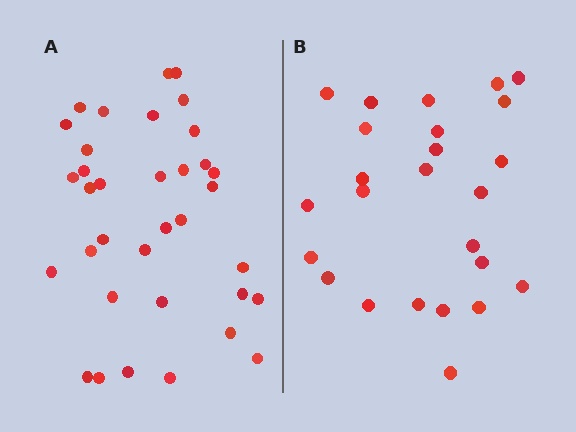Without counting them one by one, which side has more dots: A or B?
Region A (the left region) has more dots.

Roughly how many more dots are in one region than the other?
Region A has roughly 10 or so more dots than region B.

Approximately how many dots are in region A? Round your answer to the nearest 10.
About 40 dots. (The exact count is 35, which rounds to 40.)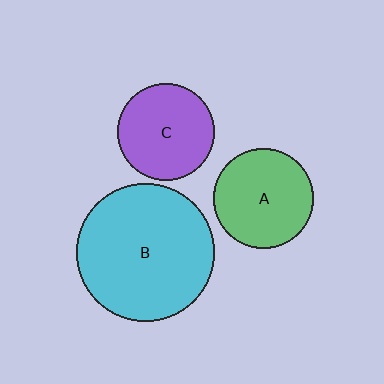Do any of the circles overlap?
No, none of the circles overlap.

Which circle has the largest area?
Circle B (cyan).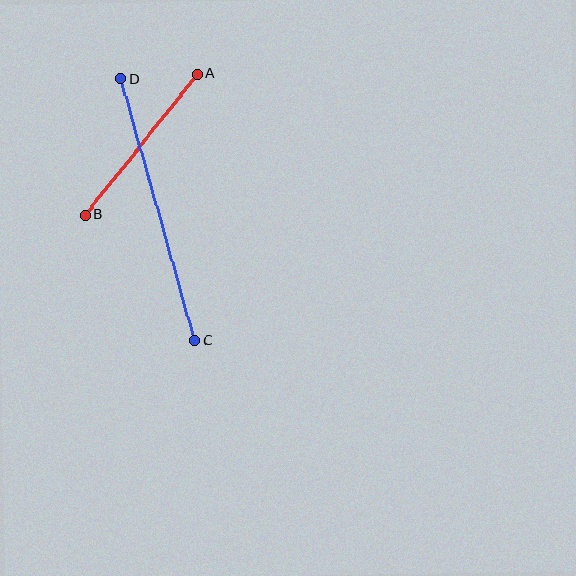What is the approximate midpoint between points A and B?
The midpoint is at approximately (141, 144) pixels.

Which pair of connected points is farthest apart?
Points C and D are farthest apart.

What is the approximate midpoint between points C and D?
The midpoint is at approximately (158, 209) pixels.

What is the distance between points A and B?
The distance is approximately 180 pixels.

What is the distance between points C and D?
The distance is approximately 272 pixels.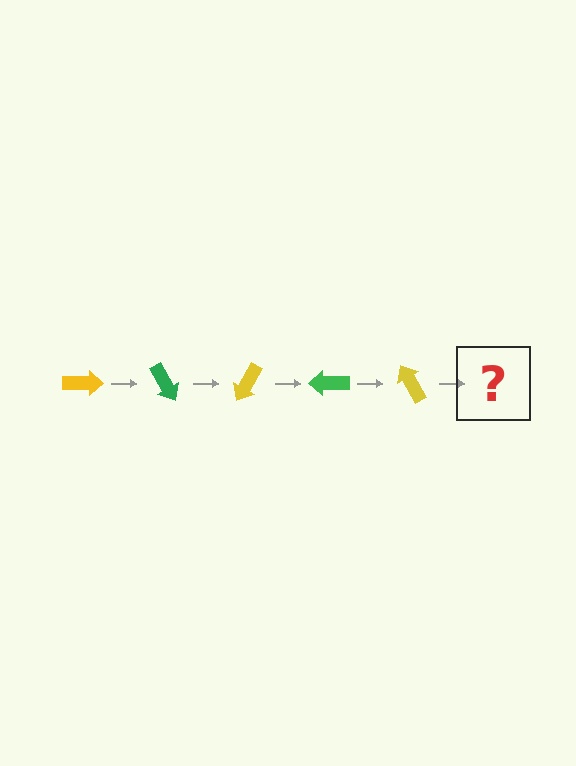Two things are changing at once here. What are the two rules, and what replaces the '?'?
The two rules are that it rotates 60 degrees each step and the color cycles through yellow and green. The '?' should be a green arrow, rotated 300 degrees from the start.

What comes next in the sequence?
The next element should be a green arrow, rotated 300 degrees from the start.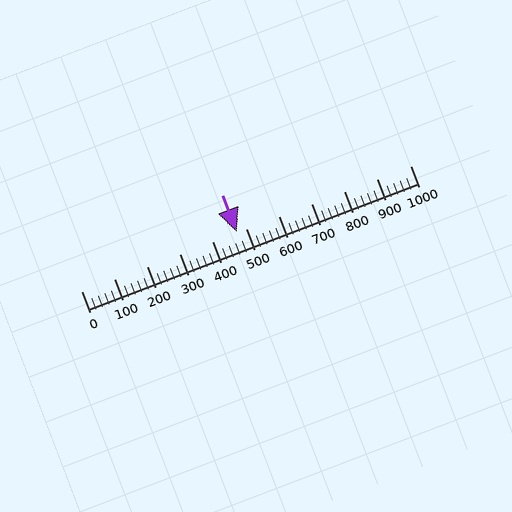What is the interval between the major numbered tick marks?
The major tick marks are spaced 100 units apart.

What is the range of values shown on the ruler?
The ruler shows values from 0 to 1000.